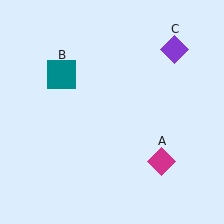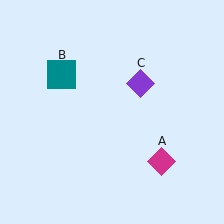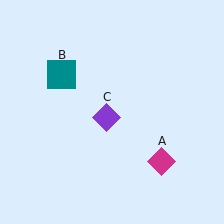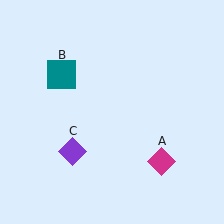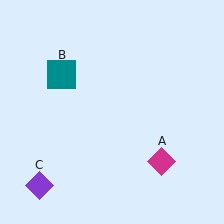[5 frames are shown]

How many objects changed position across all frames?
1 object changed position: purple diamond (object C).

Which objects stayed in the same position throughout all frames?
Magenta diamond (object A) and teal square (object B) remained stationary.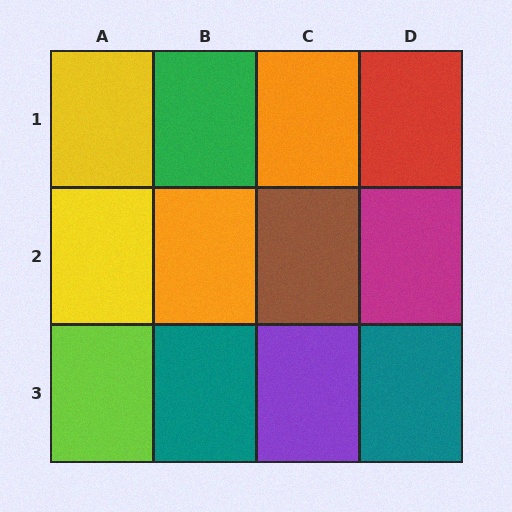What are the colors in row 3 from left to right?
Lime, teal, purple, teal.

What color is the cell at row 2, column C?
Brown.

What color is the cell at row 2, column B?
Orange.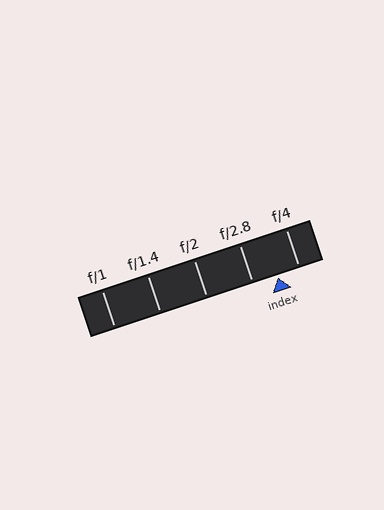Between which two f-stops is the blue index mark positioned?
The index mark is between f/2.8 and f/4.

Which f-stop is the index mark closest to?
The index mark is closest to f/4.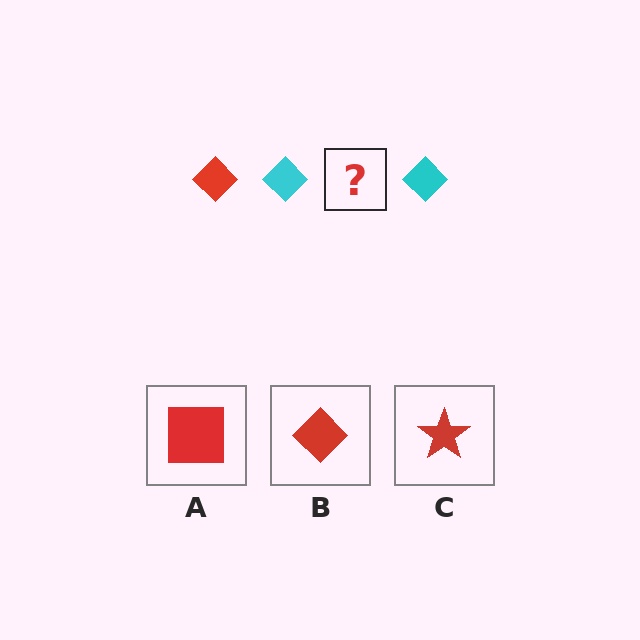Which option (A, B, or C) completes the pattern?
B.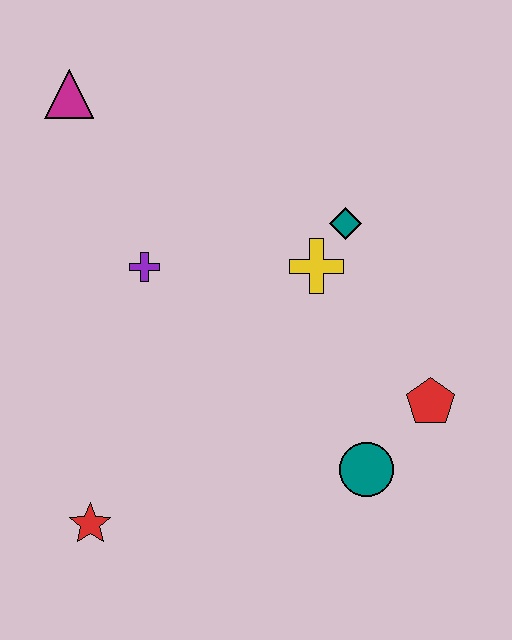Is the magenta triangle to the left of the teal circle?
Yes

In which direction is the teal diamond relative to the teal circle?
The teal diamond is above the teal circle.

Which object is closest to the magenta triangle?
The purple cross is closest to the magenta triangle.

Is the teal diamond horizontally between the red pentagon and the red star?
Yes